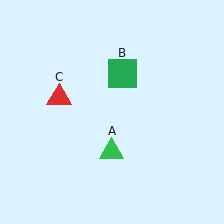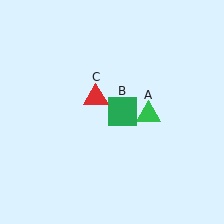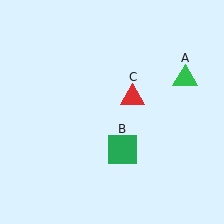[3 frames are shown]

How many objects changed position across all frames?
3 objects changed position: green triangle (object A), green square (object B), red triangle (object C).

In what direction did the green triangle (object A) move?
The green triangle (object A) moved up and to the right.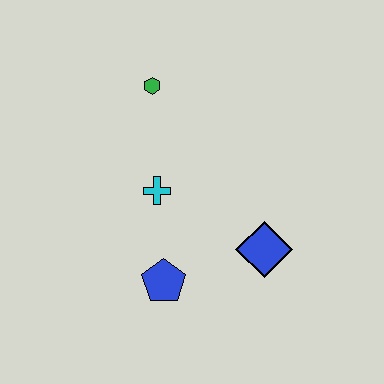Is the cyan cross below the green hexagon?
Yes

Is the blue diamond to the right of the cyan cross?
Yes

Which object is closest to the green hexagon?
The cyan cross is closest to the green hexagon.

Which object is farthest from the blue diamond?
The green hexagon is farthest from the blue diamond.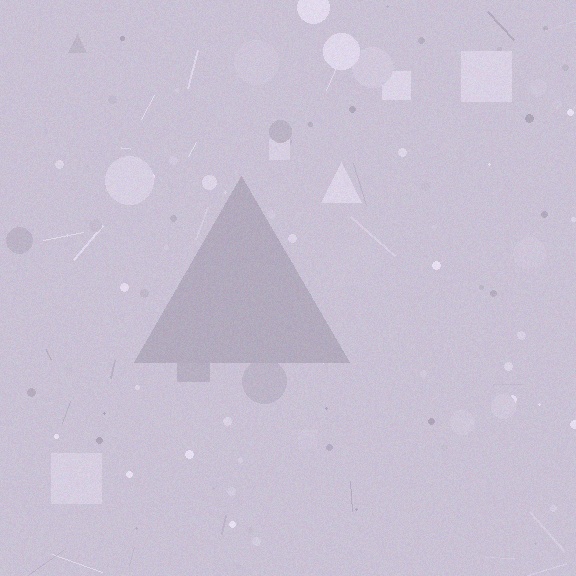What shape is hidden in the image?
A triangle is hidden in the image.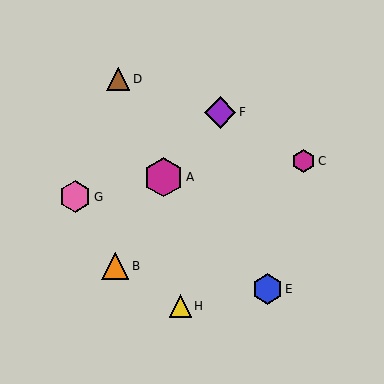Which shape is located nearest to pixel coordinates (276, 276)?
The blue hexagon (labeled E) at (267, 289) is nearest to that location.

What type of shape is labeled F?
Shape F is a purple diamond.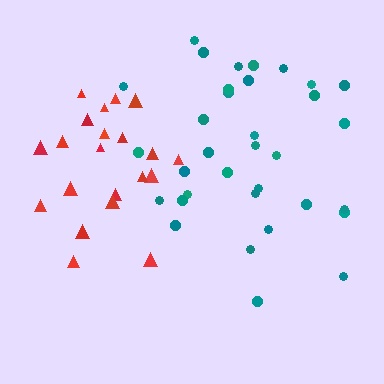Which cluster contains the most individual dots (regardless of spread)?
Teal (34).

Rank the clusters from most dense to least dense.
red, teal.